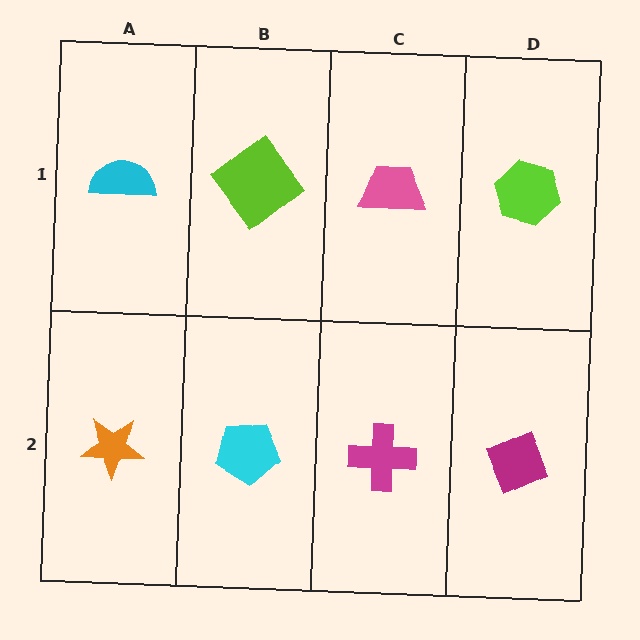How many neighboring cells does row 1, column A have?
2.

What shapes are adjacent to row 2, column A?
A cyan semicircle (row 1, column A), a cyan pentagon (row 2, column B).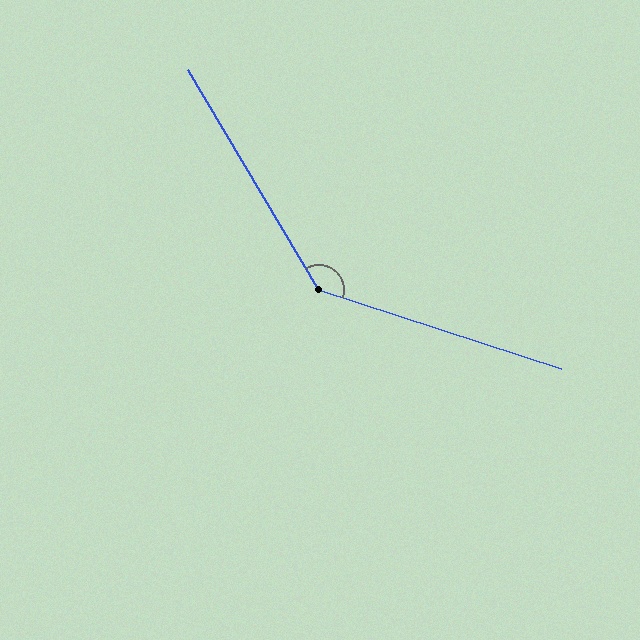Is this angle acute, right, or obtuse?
It is obtuse.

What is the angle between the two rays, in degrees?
Approximately 139 degrees.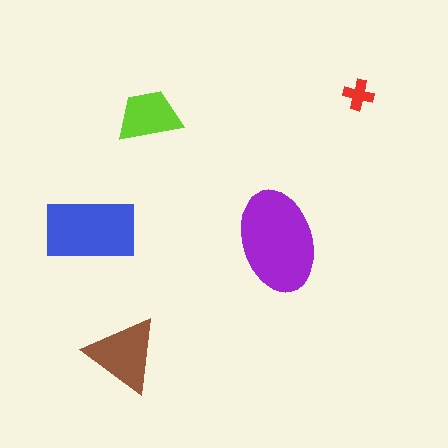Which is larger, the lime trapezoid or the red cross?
The lime trapezoid.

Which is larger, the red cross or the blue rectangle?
The blue rectangle.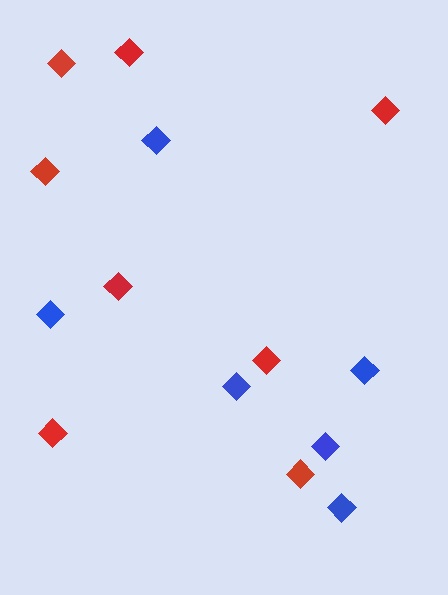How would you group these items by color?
There are 2 groups: one group of red diamonds (8) and one group of blue diamonds (6).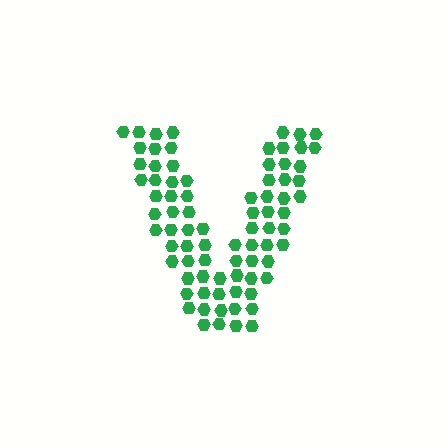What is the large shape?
The large shape is the letter V.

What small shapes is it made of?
It is made of small hexagons.